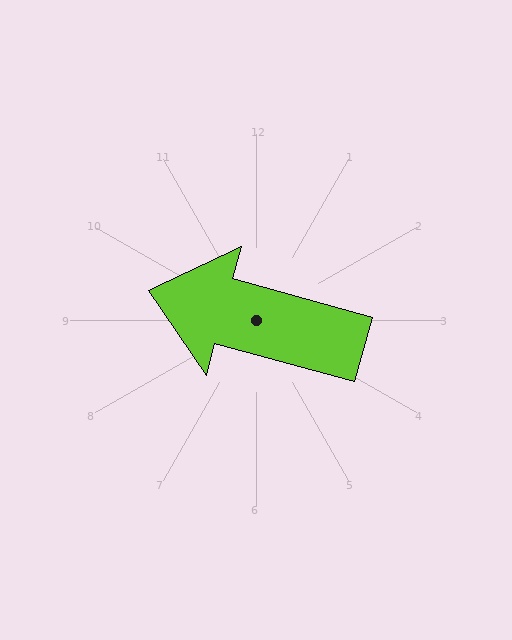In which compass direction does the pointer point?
West.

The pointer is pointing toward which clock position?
Roughly 10 o'clock.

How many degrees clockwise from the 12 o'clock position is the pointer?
Approximately 285 degrees.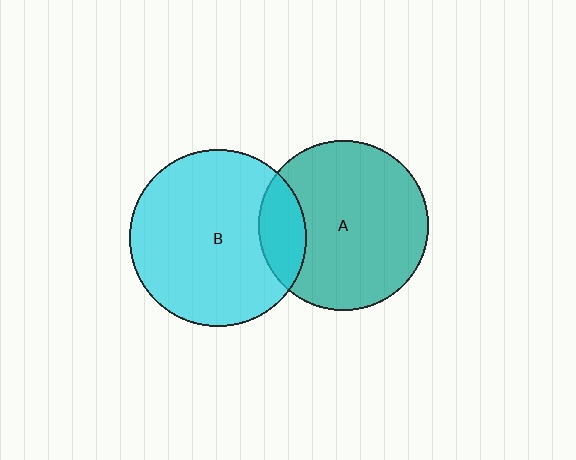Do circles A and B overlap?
Yes.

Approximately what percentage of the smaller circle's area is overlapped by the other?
Approximately 15%.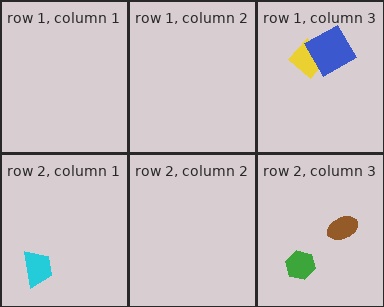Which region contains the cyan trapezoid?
The row 2, column 1 region.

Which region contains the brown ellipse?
The row 2, column 3 region.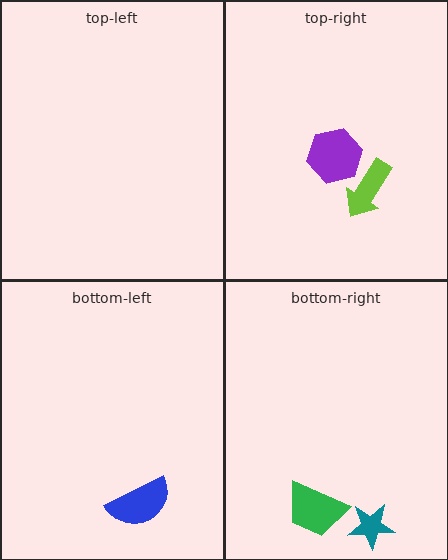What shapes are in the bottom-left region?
The blue semicircle.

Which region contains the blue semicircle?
The bottom-left region.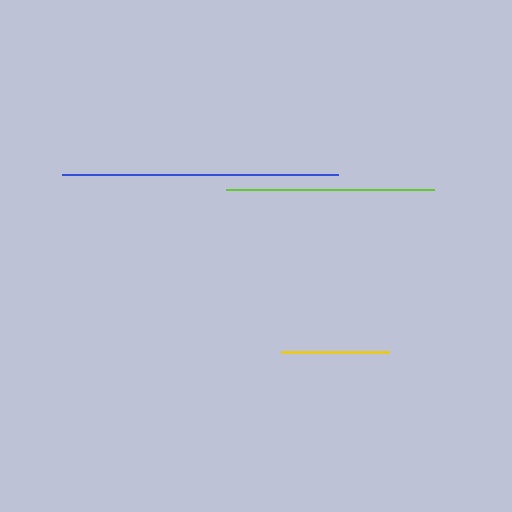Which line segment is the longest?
The blue line is the longest at approximately 276 pixels.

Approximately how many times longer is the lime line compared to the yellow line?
The lime line is approximately 1.9 times the length of the yellow line.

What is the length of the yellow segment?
The yellow segment is approximately 108 pixels long.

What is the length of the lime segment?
The lime segment is approximately 209 pixels long.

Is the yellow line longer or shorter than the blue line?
The blue line is longer than the yellow line.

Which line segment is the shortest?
The yellow line is the shortest at approximately 108 pixels.